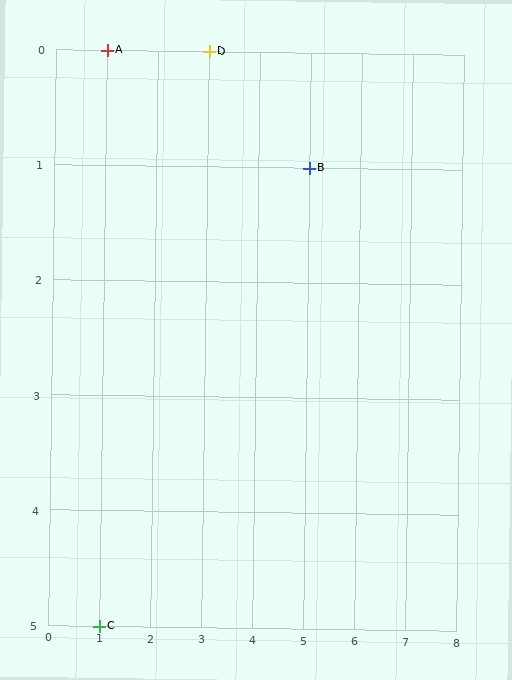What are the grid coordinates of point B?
Point B is at grid coordinates (5, 1).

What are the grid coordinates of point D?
Point D is at grid coordinates (3, 0).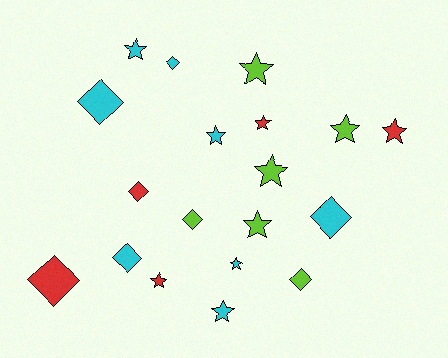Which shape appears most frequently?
Star, with 11 objects.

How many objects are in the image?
There are 19 objects.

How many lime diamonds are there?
There are 2 lime diamonds.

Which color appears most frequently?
Cyan, with 8 objects.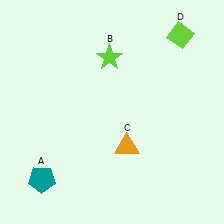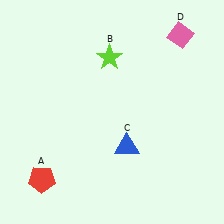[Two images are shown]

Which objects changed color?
A changed from teal to red. C changed from orange to blue. D changed from lime to pink.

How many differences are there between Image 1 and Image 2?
There are 3 differences between the two images.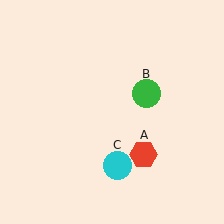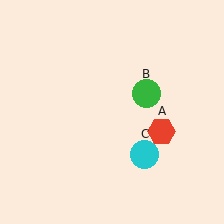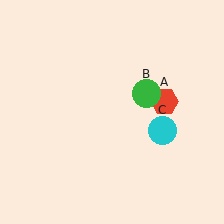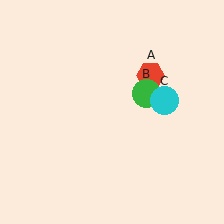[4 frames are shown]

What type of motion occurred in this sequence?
The red hexagon (object A), cyan circle (object C) rotated counterclockwise around the center of the scene.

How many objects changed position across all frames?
2 objects changed position: red hexagon (object A), cyan circle (object C).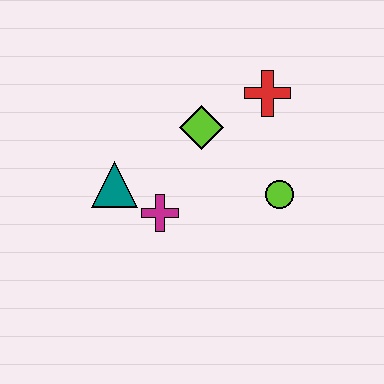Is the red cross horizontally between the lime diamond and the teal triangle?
No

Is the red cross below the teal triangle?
No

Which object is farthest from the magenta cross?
The red cross is farthest from the magenta cross.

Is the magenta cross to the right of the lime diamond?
No